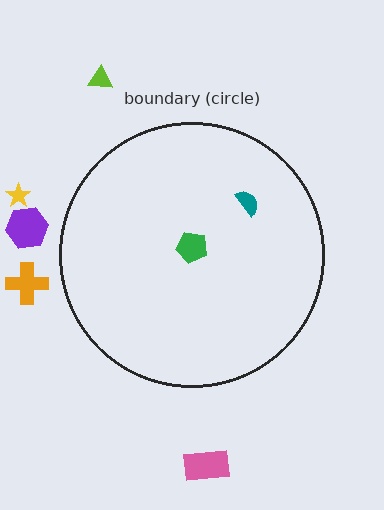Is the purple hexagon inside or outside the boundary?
Outside.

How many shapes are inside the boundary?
2 inside, 5 outside.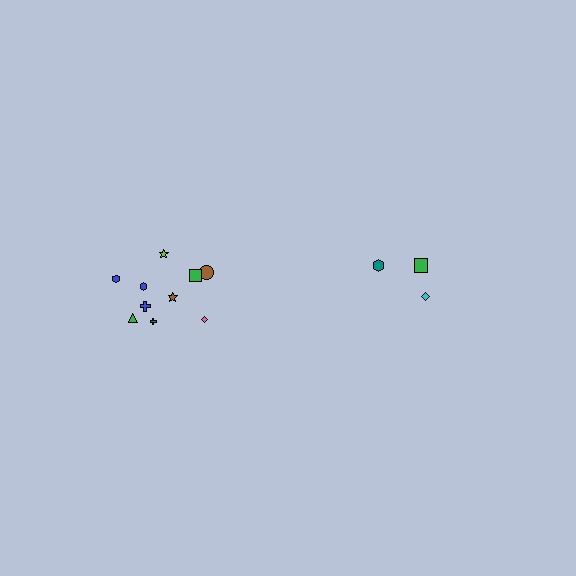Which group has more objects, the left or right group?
The left group.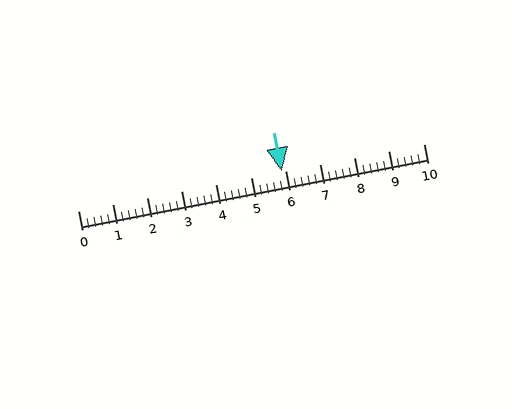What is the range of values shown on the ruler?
The ruler shows values from 0 to 10.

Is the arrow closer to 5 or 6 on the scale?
The arrow is closer to 6.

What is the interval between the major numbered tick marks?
The major tick marks are spaced 1 units apart.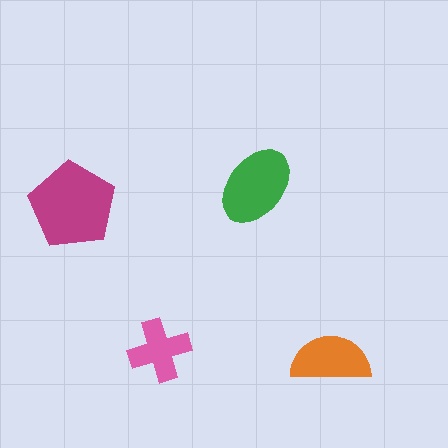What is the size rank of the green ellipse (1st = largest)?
2nd.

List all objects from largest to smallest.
The magenta pentagon, the green ellipse, the orange semicircle, the pink cross.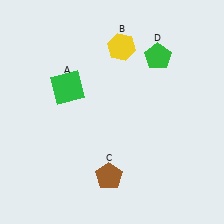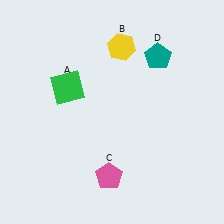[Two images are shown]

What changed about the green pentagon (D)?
In Image 1, D is green. In Image 2, it changed to teal.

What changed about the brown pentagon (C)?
In Image 1, C is brown. In Image 2, it changed to pink.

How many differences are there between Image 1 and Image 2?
There are 2 differences between the two images.